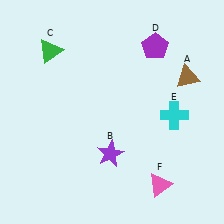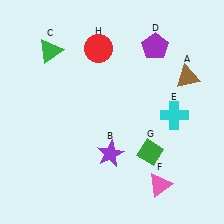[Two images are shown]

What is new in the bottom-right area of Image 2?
A green diamond (G) was added in the bottom-right area of Image 2.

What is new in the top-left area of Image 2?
A red circle (H) was added in the top-left area of Image 2.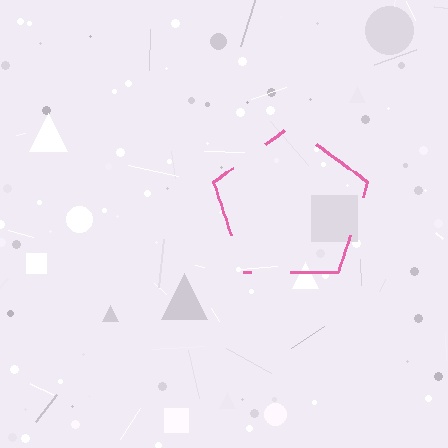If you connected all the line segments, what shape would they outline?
They would outline a pentagon.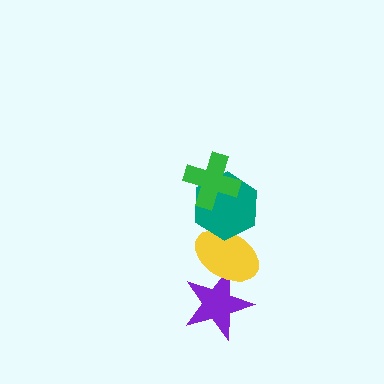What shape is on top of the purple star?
The yellow ellipse is on top of the purple star.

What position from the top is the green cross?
The green cross is 1st from the top.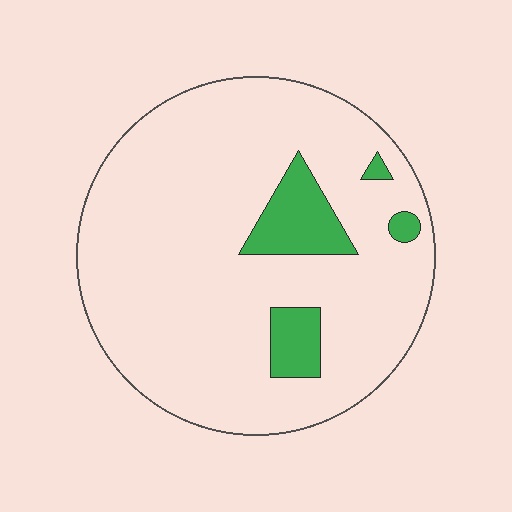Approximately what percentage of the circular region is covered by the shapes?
Approximately 10%.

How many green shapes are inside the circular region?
4.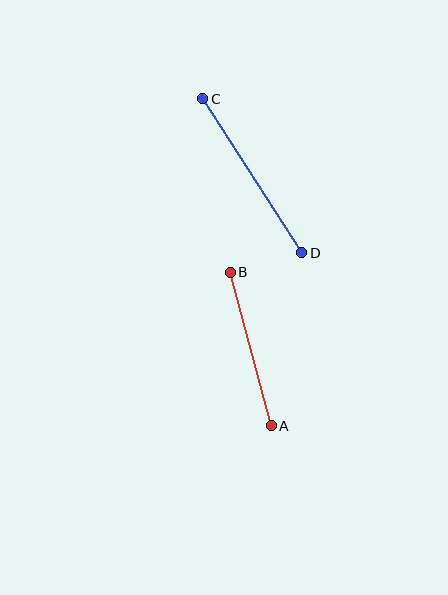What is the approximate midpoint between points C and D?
The midpoint is at approximately (252, 176) pixels.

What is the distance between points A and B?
The distance is approximately 159 pixels.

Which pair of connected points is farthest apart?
Points C and D are farthest apart.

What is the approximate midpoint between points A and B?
The midpoint is at approximately (251, 349) pixels.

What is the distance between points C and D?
The distance is approximately 183 pixels.